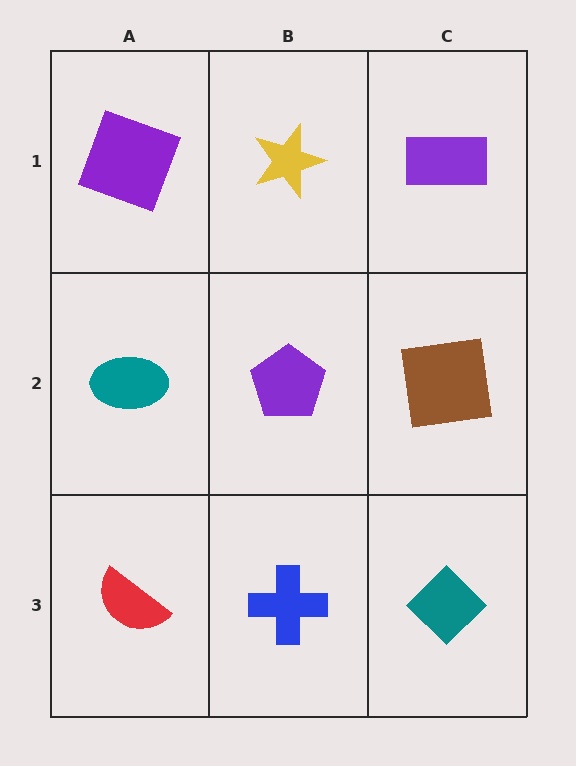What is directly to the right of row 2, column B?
A brown square.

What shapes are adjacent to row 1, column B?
A purple pentagon (row 2, column B), a purple square (row 1, column A), a purple rectangle (row 1, column C).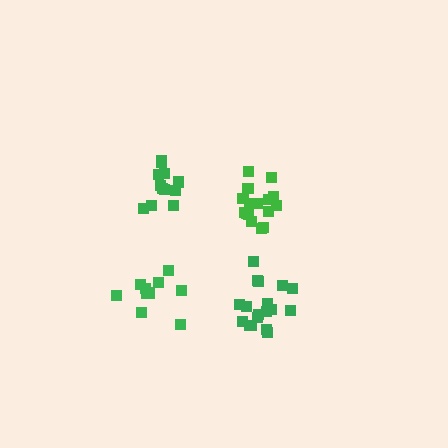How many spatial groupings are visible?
There are 4 spatial groupings.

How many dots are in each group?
Group 1: 12 dots, Group 2: 18 dots, Group 3: 17 dots, Group 4: 12 dots (59 total).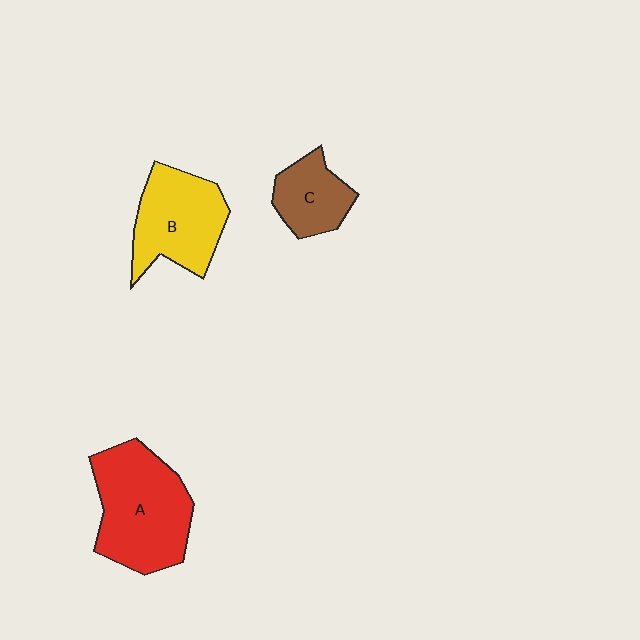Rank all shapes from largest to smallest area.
From largest to smallest: A (red), B (yellow), C (brown).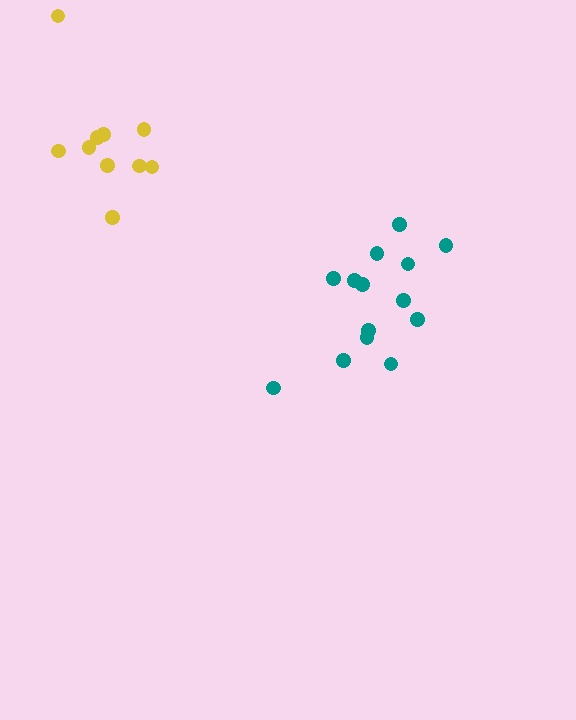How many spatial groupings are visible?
There are 2 spatial groupings.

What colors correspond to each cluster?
The clusters are colored: teal, yellow.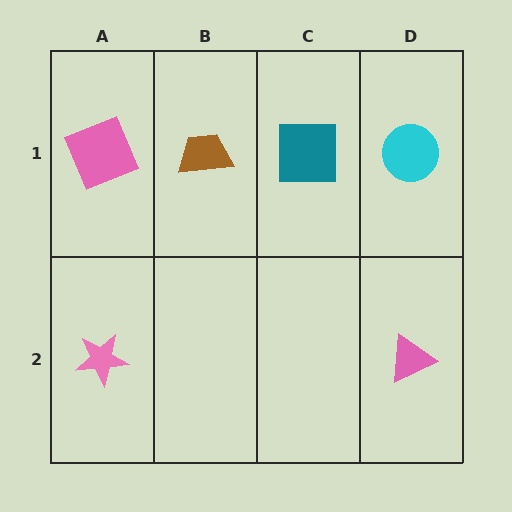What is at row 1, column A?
A pink square.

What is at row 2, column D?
A pink triangle.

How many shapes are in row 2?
2 shapes.